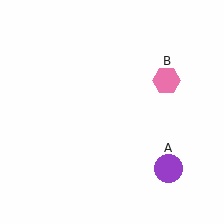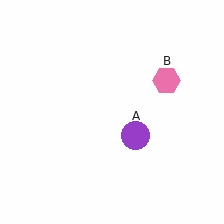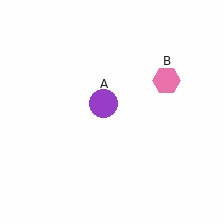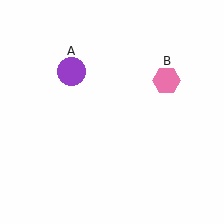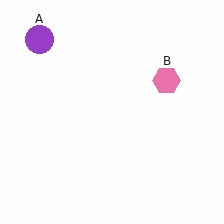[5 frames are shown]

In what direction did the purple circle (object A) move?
The purple circle (object A) moved up and to the left.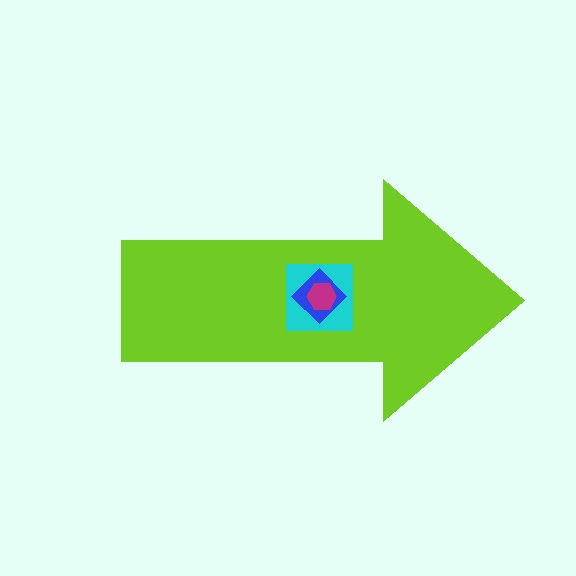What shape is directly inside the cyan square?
The blue diamond.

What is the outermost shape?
The lime arrow.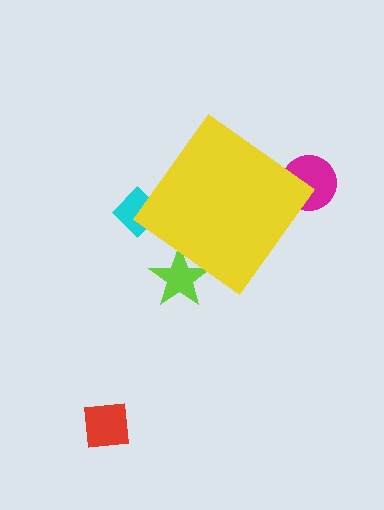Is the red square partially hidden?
No, the red square is fully visible.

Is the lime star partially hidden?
Yes, the lime star is partially hidden behind the yellow diamond.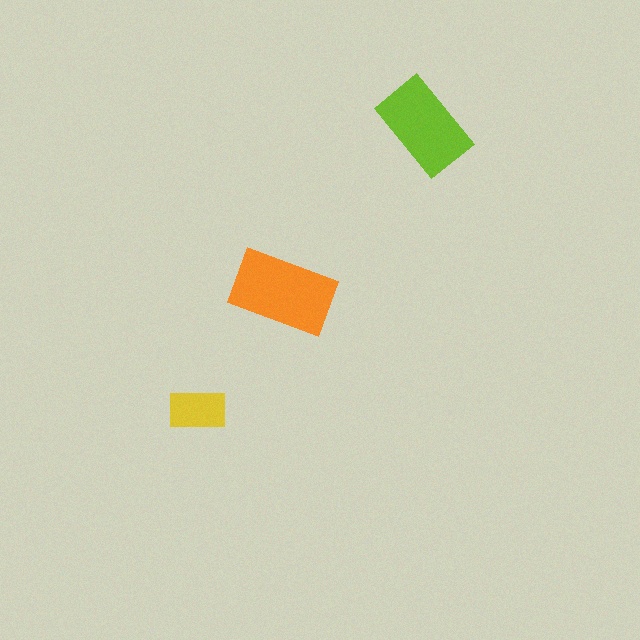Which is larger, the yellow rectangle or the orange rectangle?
The orange one.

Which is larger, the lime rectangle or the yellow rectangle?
The lime one.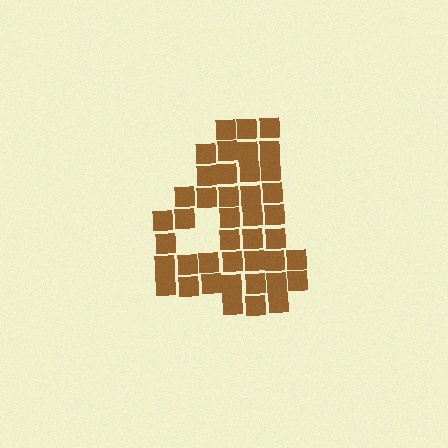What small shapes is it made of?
It is made of small squares.